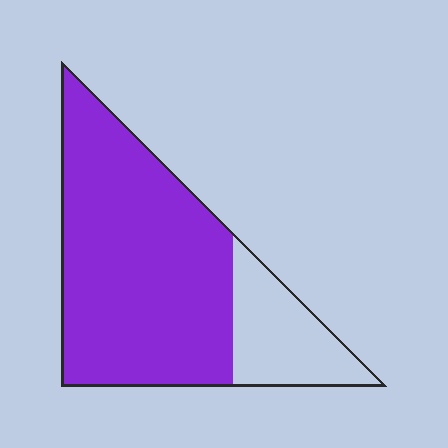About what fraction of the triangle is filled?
About four fifths (4/5).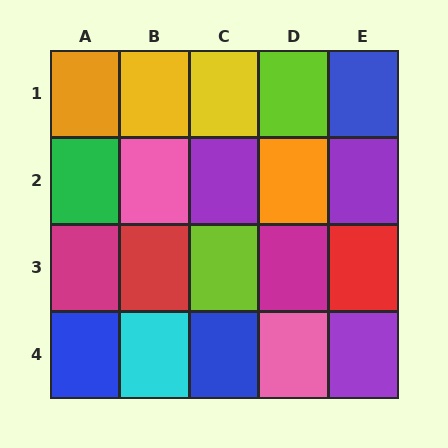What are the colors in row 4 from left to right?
Blue, cyan, blue, pink, purple.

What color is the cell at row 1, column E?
Blue.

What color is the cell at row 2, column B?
Pink.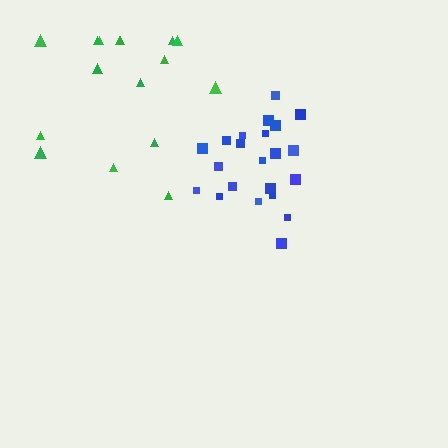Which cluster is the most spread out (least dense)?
Green.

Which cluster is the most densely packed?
Blue.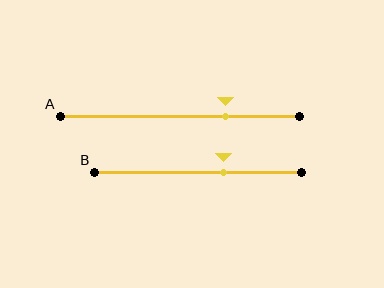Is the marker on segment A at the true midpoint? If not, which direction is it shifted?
No, the marker on segment A is shifted to the right by about 19% of the segment length.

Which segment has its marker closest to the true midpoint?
Segment B has its marker closest to the true midpoint.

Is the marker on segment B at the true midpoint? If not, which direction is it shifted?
No, the marker on segment B is shifted to the right by about 12% of the segment length.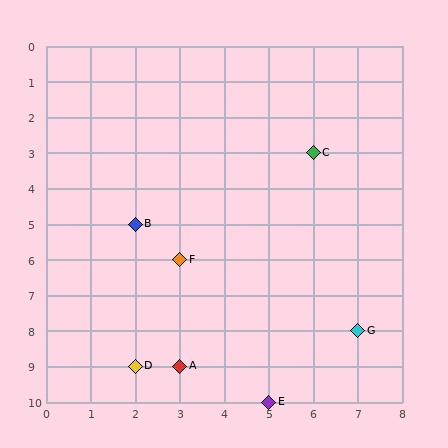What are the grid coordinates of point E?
Point E is at grid coordinates (5, 10).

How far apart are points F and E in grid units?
Points F and E are 2 columns and 4 rows apart (about 4.5 grid units diagonally).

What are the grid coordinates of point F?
Point F is at grid coordinates (3, 6).